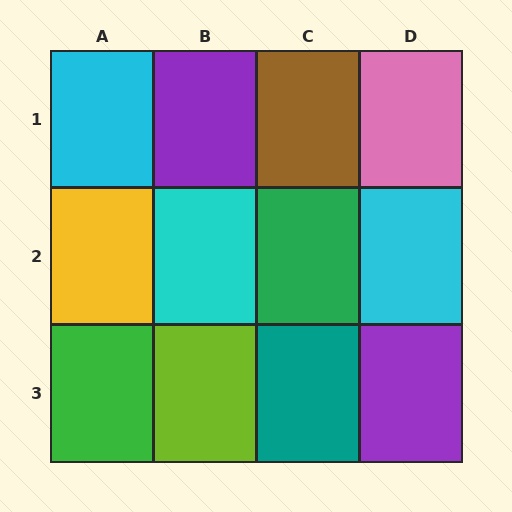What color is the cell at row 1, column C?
Brown.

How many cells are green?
2 cells are green.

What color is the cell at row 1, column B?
Purple.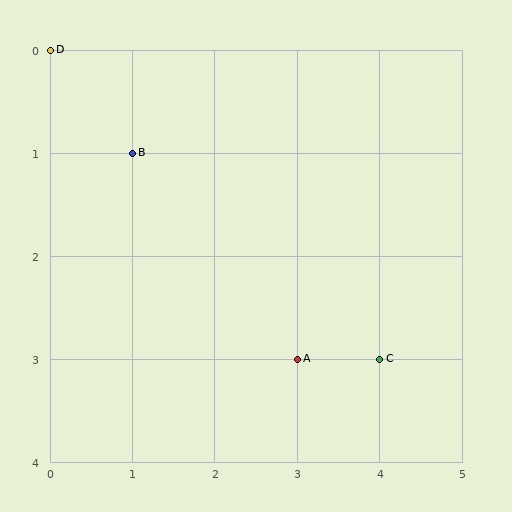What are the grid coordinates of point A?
Point A is at grid coordinates (3, 3).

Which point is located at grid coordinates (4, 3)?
Point C is at (4, 3).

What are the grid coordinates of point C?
Point C is at grid coordinates (4, 3).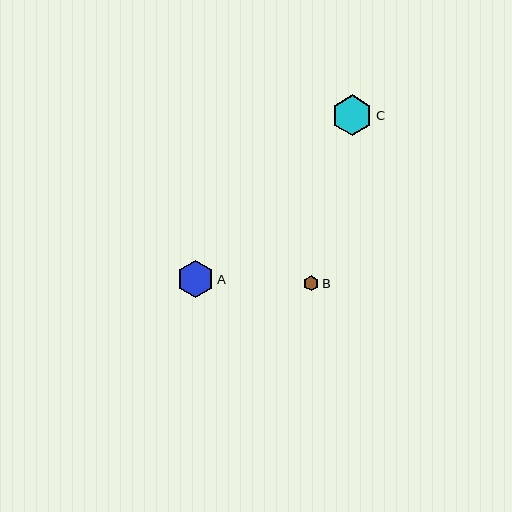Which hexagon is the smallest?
Hexagon B is the smallest with a size of approximately 15 pixels.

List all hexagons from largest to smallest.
From largest to smallest: C, A, B.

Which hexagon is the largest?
Hexagon C is the largest with a size of approximately 41 pixels.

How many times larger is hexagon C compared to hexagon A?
Hexagon C is approximately 1.1 times the size of hexagon A.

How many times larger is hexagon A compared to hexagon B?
Hexagon A is approximately 2.4 times the size of hexagon B.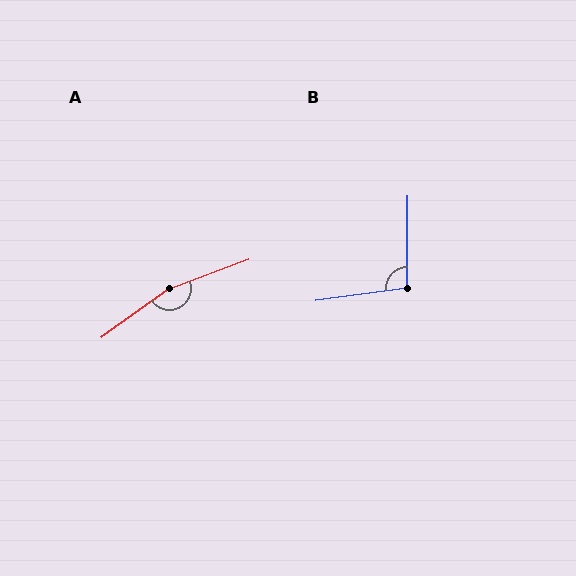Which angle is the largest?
A, at approximately 165 degrees.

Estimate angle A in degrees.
Approximately 165 degrees.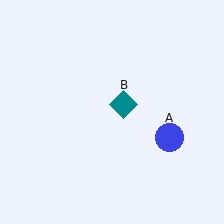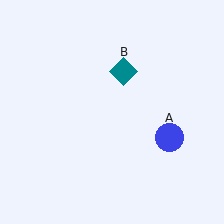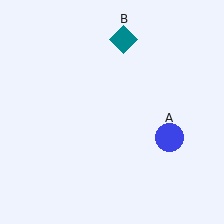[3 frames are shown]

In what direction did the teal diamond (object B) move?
The teal diamond (object B) moved up.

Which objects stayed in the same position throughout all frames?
Blue circle (object A) remained stationary.